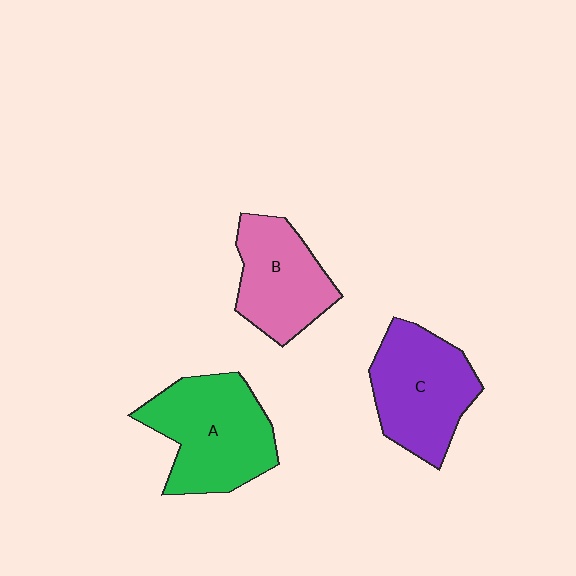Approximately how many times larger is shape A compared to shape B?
Approximately 1.3 times.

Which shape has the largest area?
Shape A (green).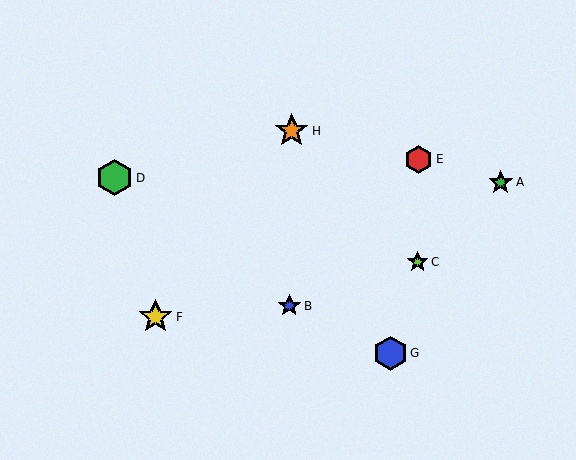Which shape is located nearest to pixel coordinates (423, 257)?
The lime star (labeled C) at (418, 262) is nearest to that location.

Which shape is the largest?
The green hexagon (labeled D) is the largest.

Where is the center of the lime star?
The center of the lime star is at (418, 262).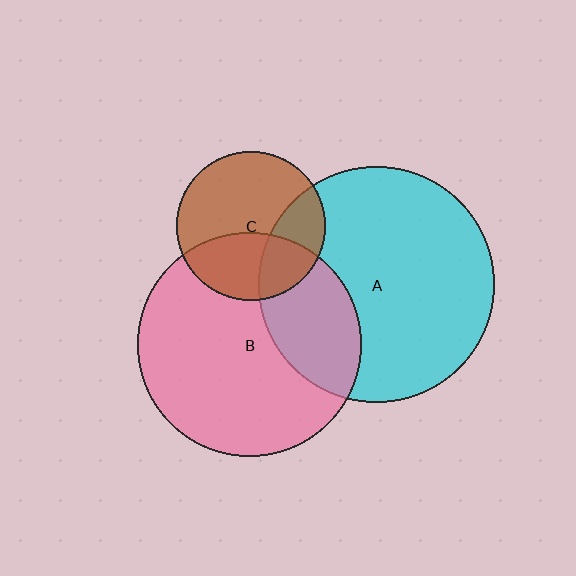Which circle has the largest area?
Circle A (cyan).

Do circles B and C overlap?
Yes.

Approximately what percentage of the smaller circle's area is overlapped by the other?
Approximately 40%.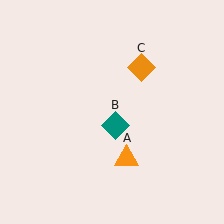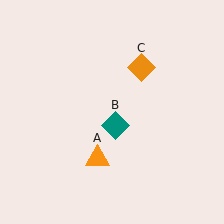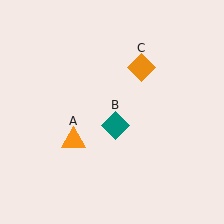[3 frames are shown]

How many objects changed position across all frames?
1 object changed position: orange triangle (object A).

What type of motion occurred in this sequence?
The orange triangle (object A) rotated clockwise around the center of the scene.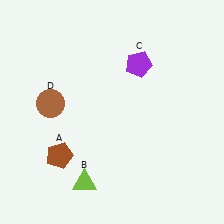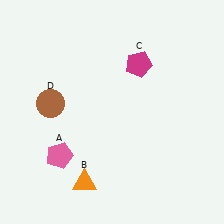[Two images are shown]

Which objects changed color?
A changed from brown to pink. B changed from lime to orange. C changed from purple to magenta.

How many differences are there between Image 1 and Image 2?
There are 3 differences between the two images.